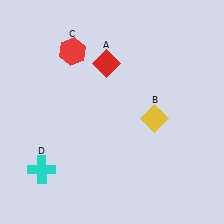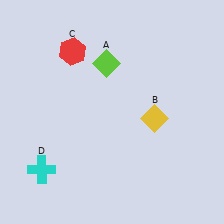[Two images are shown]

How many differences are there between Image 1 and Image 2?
There is 1 difference between the two images.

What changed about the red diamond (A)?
In Image 1, A is red. In Image 2, it changed to lime.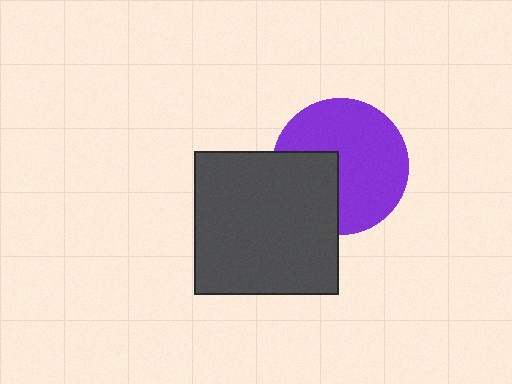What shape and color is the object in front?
The object in front is a dark gray square.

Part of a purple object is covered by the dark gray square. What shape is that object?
It is a circle.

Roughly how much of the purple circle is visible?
Most of it is visible (roughly 69%).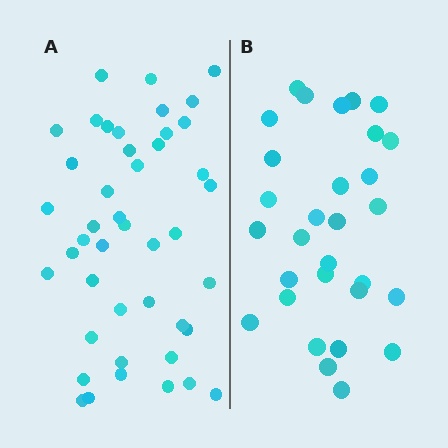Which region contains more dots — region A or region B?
Region A (the left region) has more dots.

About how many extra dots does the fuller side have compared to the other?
Region A has approximately 15 more dots than region B.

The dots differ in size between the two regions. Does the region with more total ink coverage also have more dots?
No. Region B has more total ink coverage because its dots are larger, but region A actually contains more individual dots. Total area can be misleading — the number of items is what matters here.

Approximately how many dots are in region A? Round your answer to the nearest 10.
About 40 dots. (The exact count is 44, which rounds to 40.)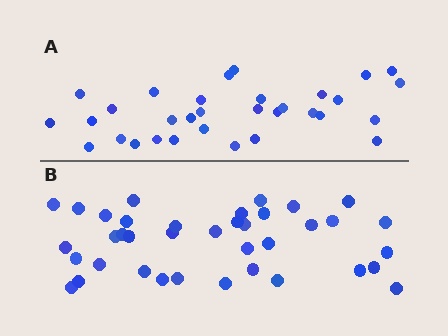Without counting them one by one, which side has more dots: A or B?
Region B (the bottom region) has more dots.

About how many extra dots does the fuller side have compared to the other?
Region B has about 6 more dots than region A.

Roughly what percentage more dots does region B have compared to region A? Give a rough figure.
About 20% more.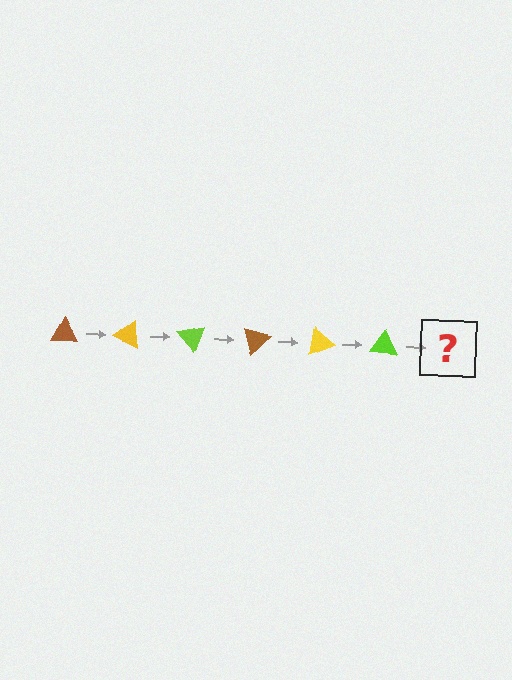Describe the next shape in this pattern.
It should be a brown triangle, rotated 150 degrees from the start.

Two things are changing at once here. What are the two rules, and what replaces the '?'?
The two rules are that it rotates 25 degrees each step and the color cycles through brown, yellow, and lime. The '?' should be a brown triangle, rotated 150 degrees from the start.